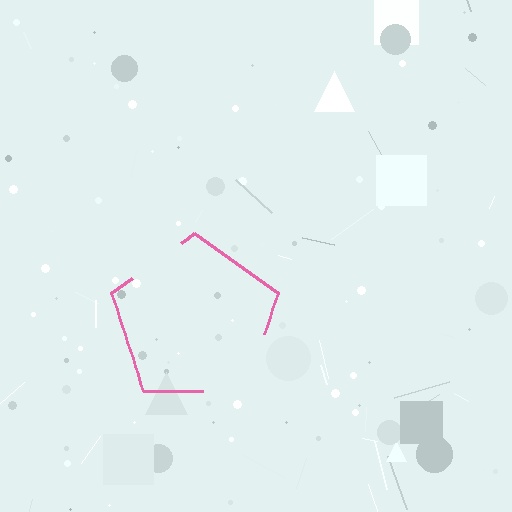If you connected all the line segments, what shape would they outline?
They would outline a pentagon.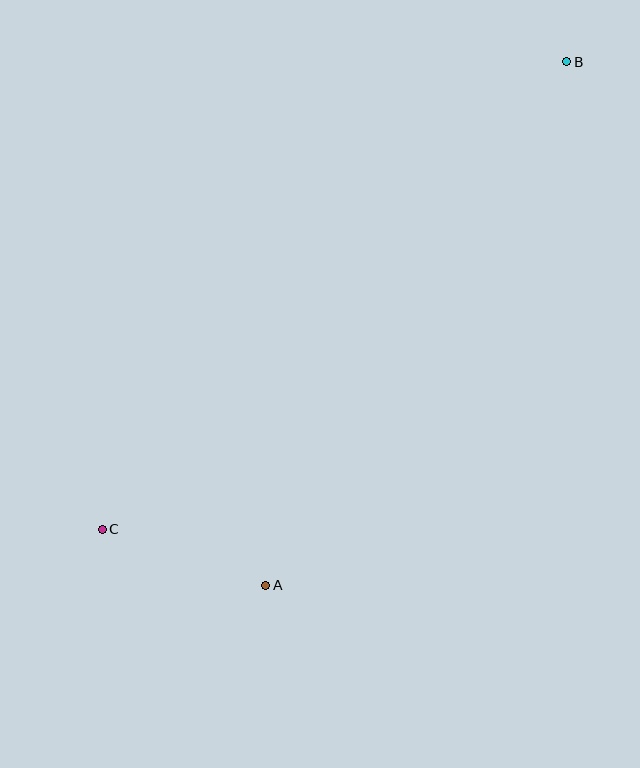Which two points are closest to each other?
Points A and C are closest to each other.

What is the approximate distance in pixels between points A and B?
The distance between A and B is approximately 604 pixels.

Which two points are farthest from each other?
Points B and C are farthest from each other.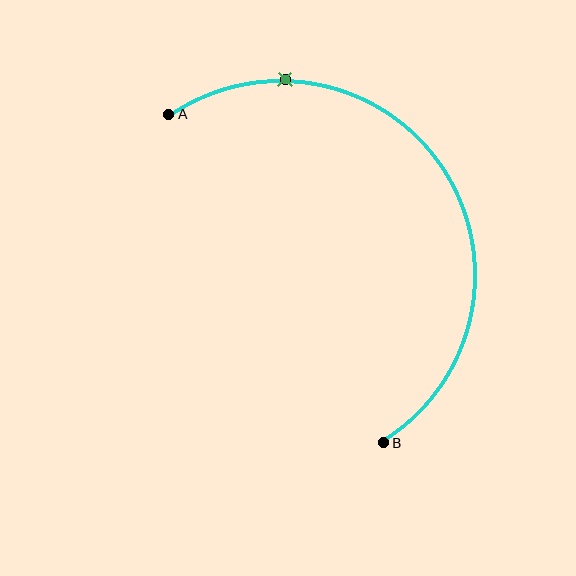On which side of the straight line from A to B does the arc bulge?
The arc bulges to the right of the straight line connecting A and B.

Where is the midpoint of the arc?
The arc midpoint is the point on the curve farthest from the straight line joining A and B. It sits to the right of that line.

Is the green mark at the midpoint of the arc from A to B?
No. The green mark lies on the arc but is closer to endpoint A. The arc midpoint would be at the point on the curve equidistant along the arc from both A and B.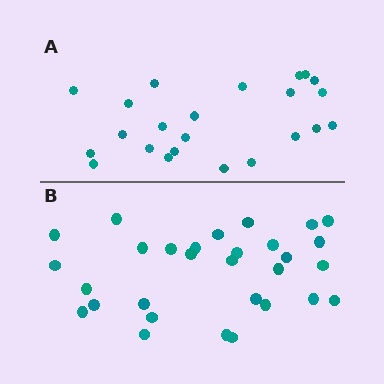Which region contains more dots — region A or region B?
Region B (the bottom region) has more dots.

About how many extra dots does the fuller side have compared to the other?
Region B has roughly 8 or so more dots than region A.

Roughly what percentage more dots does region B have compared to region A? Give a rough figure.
About 30% more.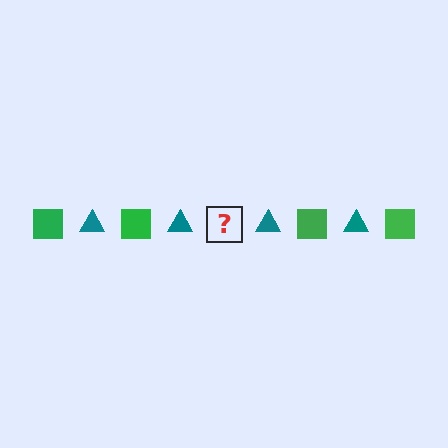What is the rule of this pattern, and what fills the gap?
The rule is that the pattern alternates between green square and teal triangle. The gap should be filled with a green square.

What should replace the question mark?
The question mark should be replaced with a green square.